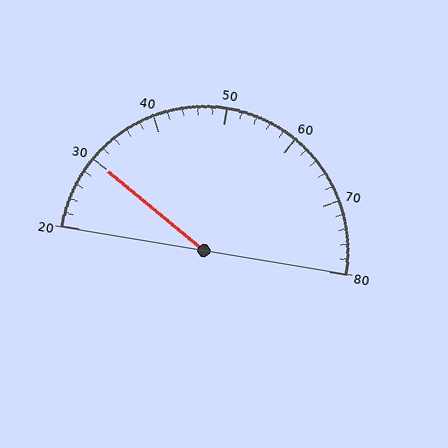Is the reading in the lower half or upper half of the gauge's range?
The reading is in the lower half of the range (20 to 80).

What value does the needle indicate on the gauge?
The needle indicates approximately 30.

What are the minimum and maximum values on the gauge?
The gauge ranges from 20 to 80.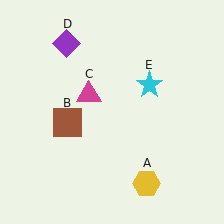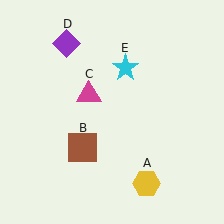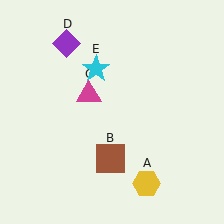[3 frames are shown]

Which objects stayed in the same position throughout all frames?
Yellow hexagon (object A) and magenta triangle (object C) and purple diamond (object D) remained stationary.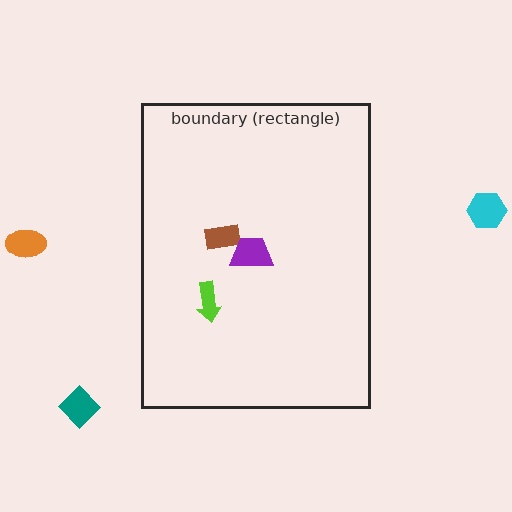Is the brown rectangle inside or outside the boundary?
Inside.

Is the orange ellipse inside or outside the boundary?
Outside.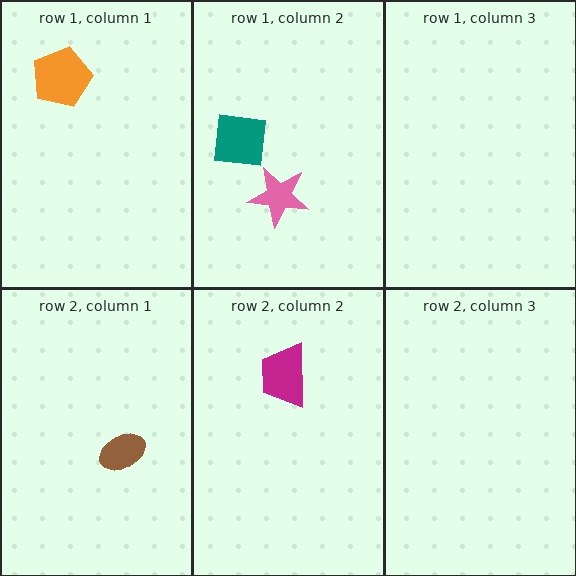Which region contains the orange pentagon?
The row 1, column 1 region.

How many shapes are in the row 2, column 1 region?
1.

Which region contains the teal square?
The row 1, column 2 region.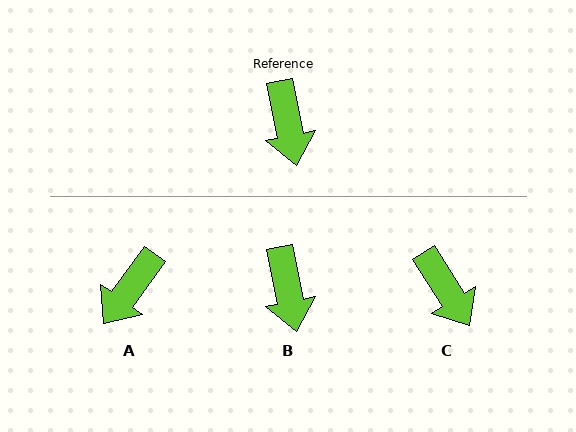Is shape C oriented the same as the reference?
No, it is off by about 21 degrees.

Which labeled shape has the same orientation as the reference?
B.